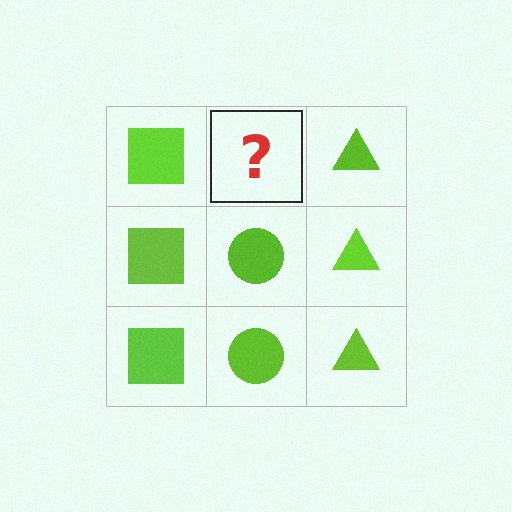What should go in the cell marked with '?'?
The missing cell should contain a lime circle.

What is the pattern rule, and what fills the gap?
The rule is that each column has a consistent shape. The gap should be filled with a lime circle.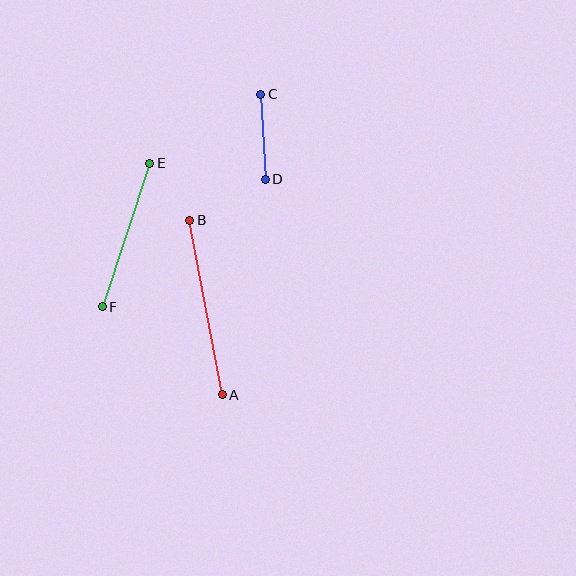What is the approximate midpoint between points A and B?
The midpoint is at approximately (206, 307) pixels.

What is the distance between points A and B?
The distance is approximately 177 pixels.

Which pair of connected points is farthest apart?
Points A and B are farthest apart.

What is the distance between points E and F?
The distance is approximately 151 pixels.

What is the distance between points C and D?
The distance is approximately 85 pixels.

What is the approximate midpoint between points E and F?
The midpoint is at approximately (126, 235) pixels.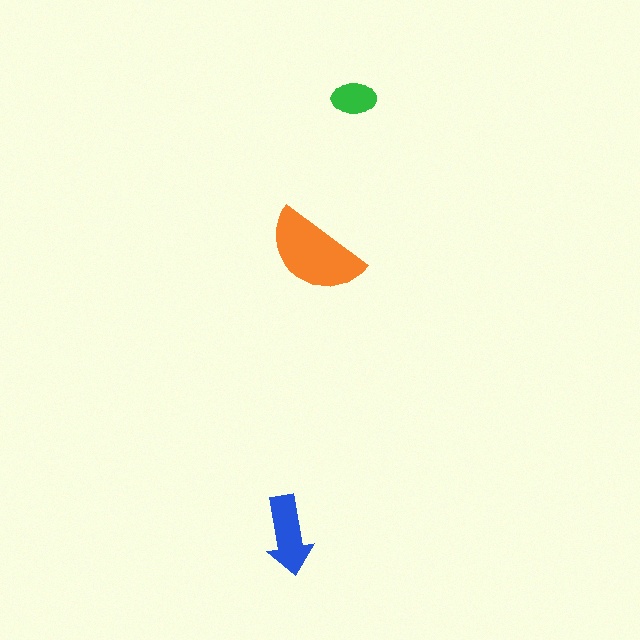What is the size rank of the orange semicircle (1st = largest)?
1st.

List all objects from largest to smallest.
The orange semicircle, the blue arrow, the green ellipse.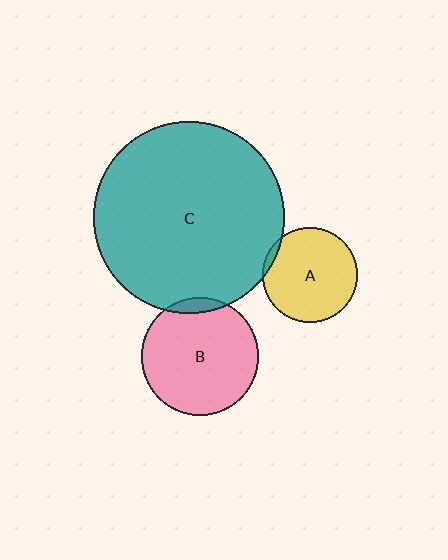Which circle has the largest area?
Circle C (teal).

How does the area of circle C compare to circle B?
Approximately 2.7 times.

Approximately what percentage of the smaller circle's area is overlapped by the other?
Approximately 5%.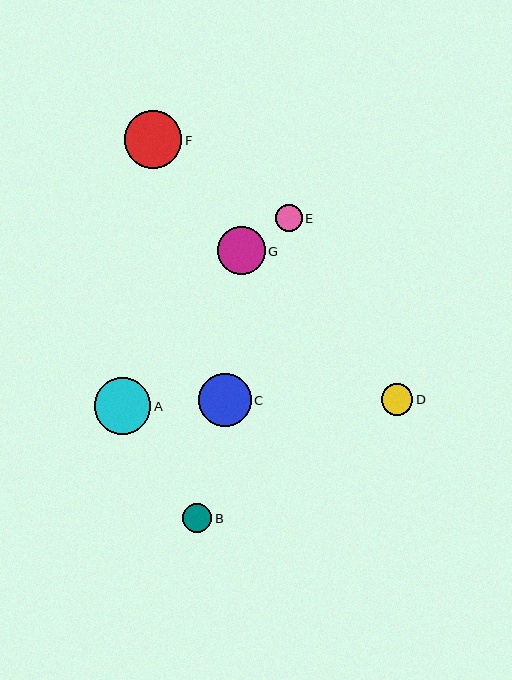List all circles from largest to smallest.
From largest to smallest: F, A, C, G, D, B, E.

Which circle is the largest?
Circle F is the largest with a size of approximately 58 pixels.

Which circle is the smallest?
Circle E is the smallest with a size of approximately 27 pixels.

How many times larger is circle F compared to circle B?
Circle F is approximately 2.0 times the size of circle B.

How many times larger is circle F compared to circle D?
Circle F is approximately 1.8 times the size of circle D.